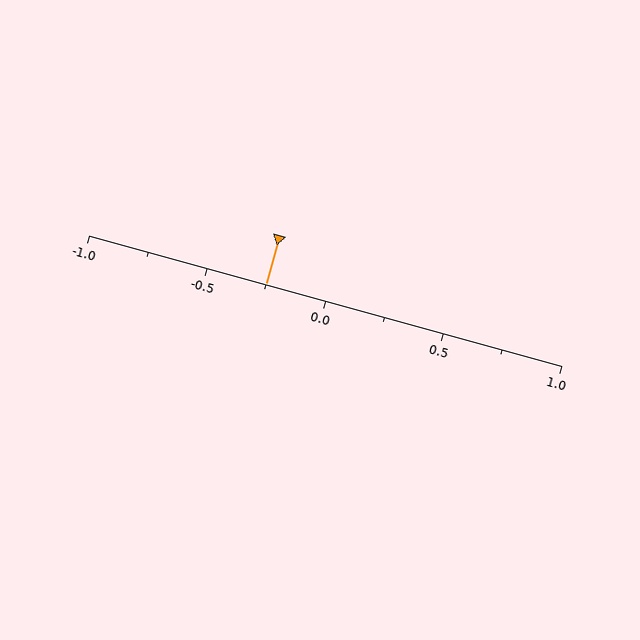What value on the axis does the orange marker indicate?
The marker indicates approximately -0.25.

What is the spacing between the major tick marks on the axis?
The major ticks are spaced 0.5 apart.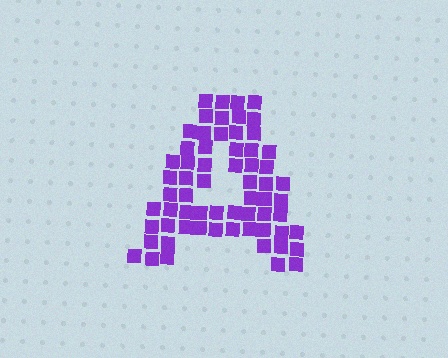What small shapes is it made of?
It is made of small squares.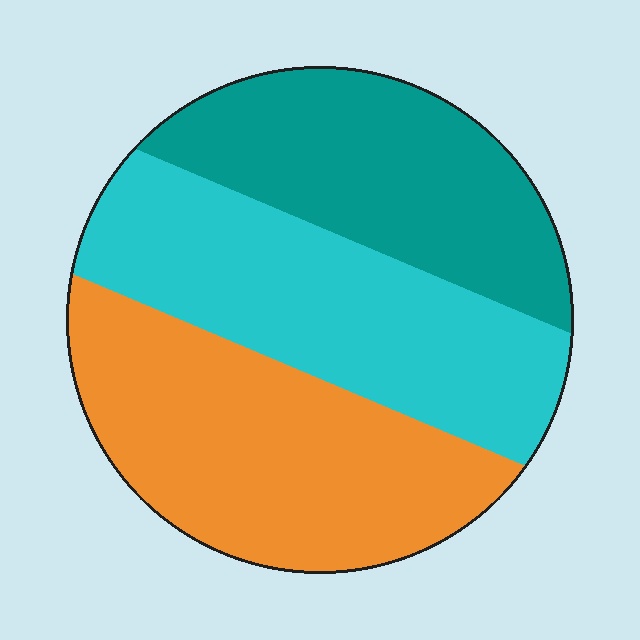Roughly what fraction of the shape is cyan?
Cyan takes up about one third (1/3) of the shape.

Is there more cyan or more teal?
Cyan.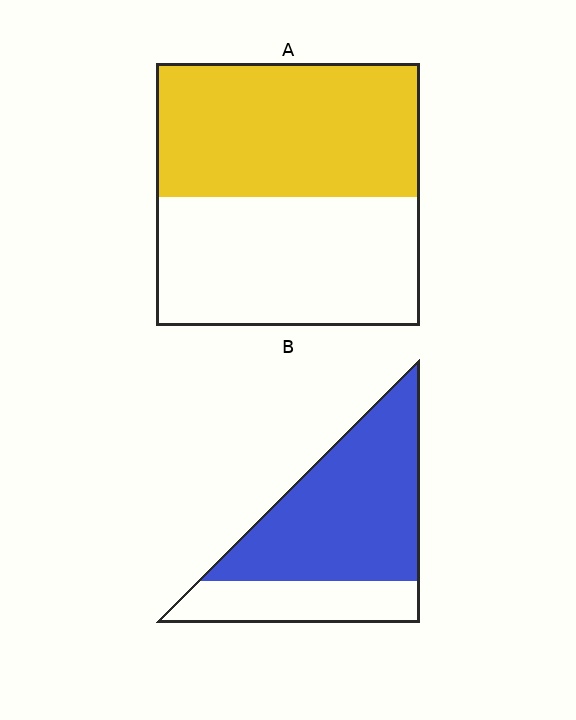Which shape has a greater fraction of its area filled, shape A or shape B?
Shape B.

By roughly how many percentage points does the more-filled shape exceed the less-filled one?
By roughly 20 percentage points (B over A).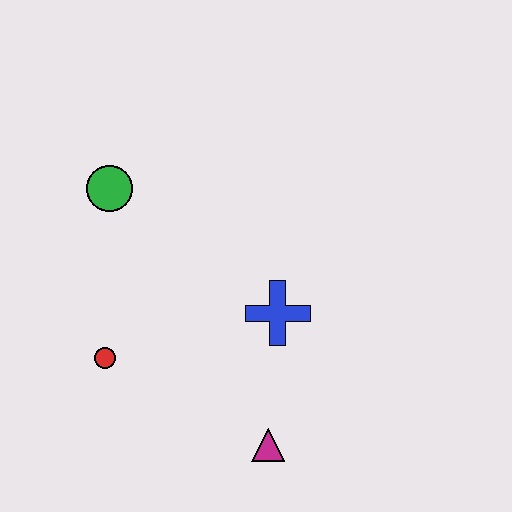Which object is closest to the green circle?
The red circle is closest to the green circle.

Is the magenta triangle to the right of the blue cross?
No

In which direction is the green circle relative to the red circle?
The green circle is above the red circle.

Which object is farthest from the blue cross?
The green circle is farthest from the blue cross.